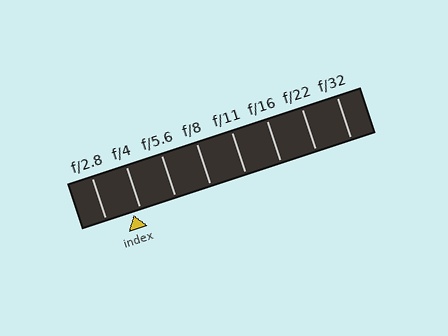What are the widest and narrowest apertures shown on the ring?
The widest aperture shown is f/2.8 and the narrowest is f/32.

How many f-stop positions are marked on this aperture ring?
There are 8 f-stop positions marked.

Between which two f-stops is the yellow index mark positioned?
The index mark is between f/2.8 and f/4.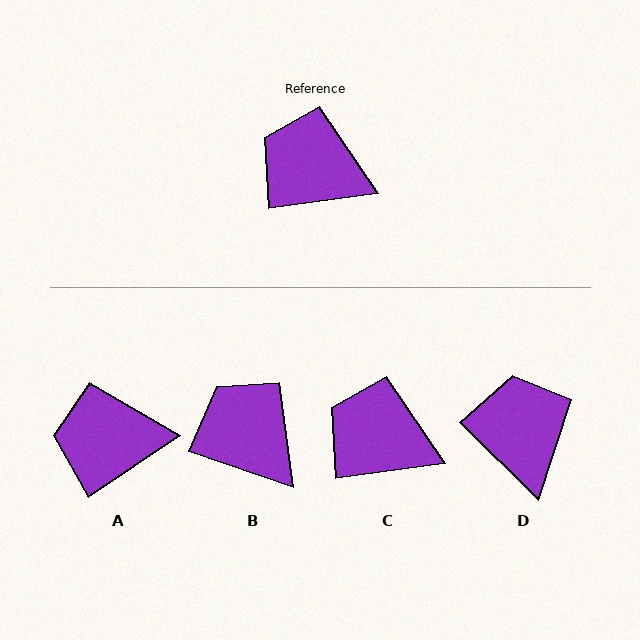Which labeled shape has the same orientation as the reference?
C.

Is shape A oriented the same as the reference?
No, it is off by about 26 degrees.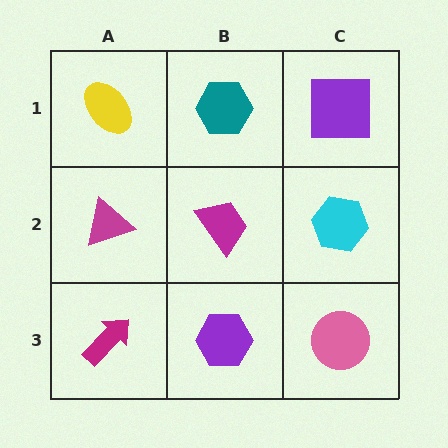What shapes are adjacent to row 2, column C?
A purple square (row 1, column C), a pink circle (row 3, column C), a magenta trapezoid (row 2, column B).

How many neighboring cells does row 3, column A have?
2.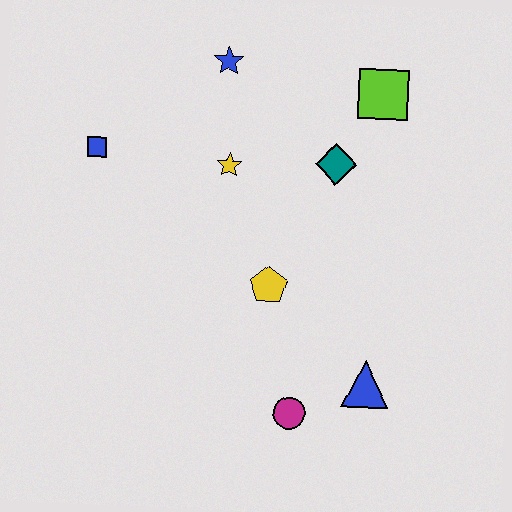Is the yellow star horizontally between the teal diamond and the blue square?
Yes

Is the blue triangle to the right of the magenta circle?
Yes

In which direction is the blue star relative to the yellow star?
The blue star is above the yellow star.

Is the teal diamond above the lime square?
No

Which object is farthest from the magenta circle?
The blue star is farthest from the magenta circle.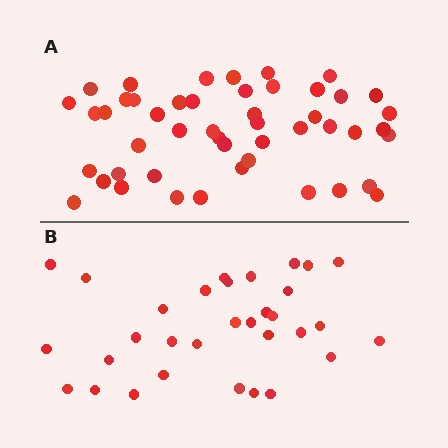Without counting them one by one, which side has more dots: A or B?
Region A (the top region) has more dots.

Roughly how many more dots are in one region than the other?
Region A has approximately 15 more dots than region B.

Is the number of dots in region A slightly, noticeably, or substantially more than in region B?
Region A has substantially more. The ratio is roughly 1.5 to 1.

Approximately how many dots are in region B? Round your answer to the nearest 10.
About 30 dots. (The exact count is 32, which rounds to 30.)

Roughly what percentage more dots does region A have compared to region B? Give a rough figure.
About 50% more.